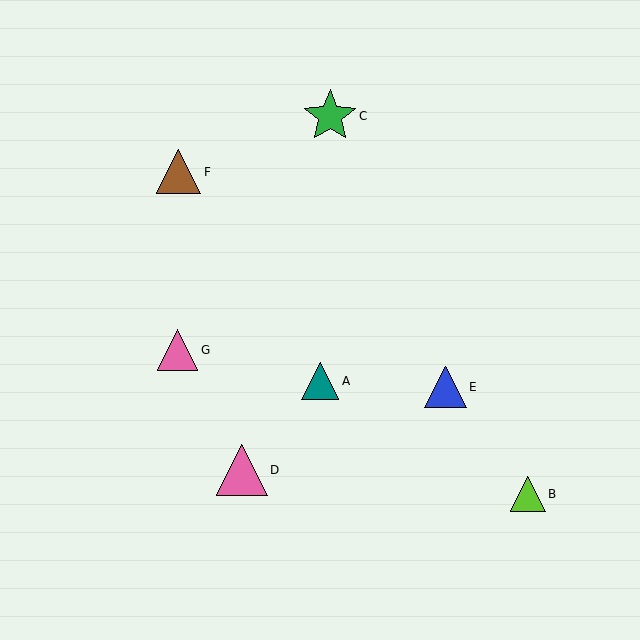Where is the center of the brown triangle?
The center of the brown triangle is at (178, 172).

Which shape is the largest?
The green star (labeled C) is the largest.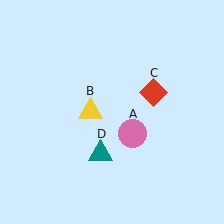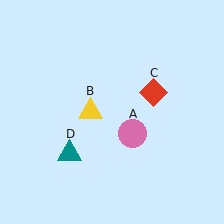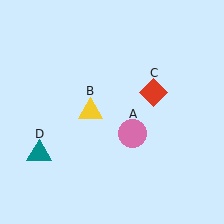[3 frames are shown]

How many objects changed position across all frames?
1 object changed position: teal triangle (object D).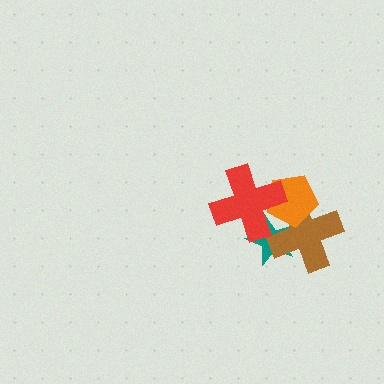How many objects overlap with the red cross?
3 objects overlap with the red cross.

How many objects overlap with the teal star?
3 objects overlap with the teal star.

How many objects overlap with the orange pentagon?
3 objects overlap with the orange pentagon.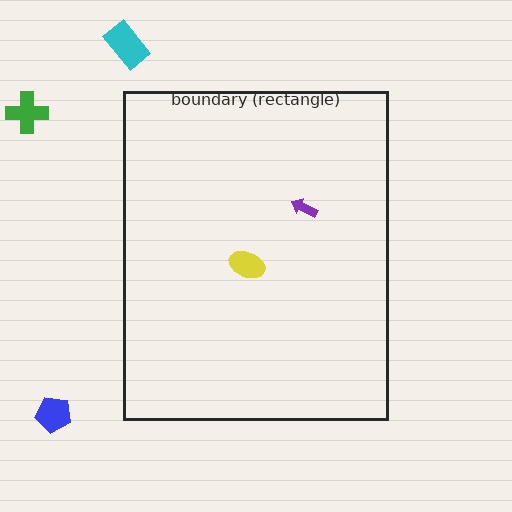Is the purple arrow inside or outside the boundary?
Inside.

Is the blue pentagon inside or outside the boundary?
Outside.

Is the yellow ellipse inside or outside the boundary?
Inside.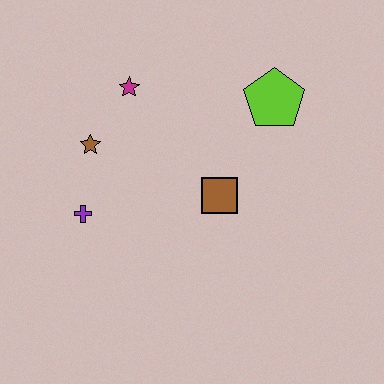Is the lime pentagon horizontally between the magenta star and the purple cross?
No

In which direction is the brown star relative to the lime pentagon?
The brown star is to the left of the lime pentagon.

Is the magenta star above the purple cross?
Yes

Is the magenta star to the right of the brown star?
Yes